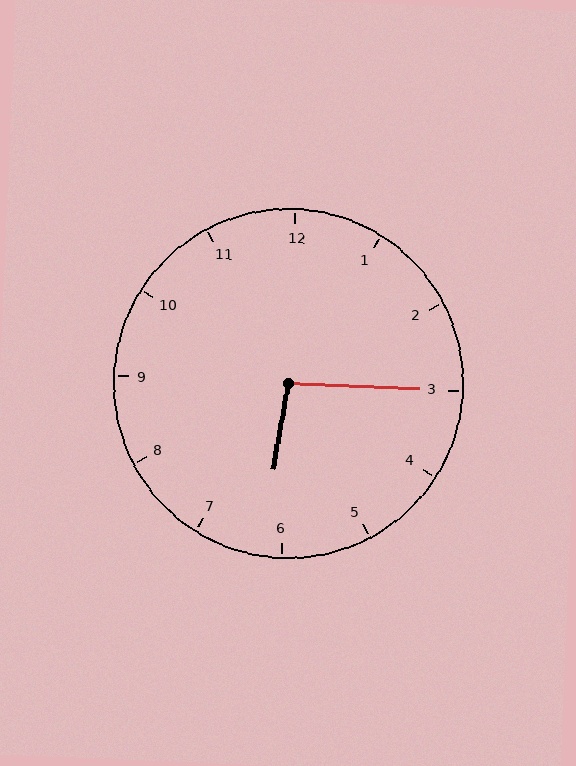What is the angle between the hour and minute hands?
Approximately 98 degrees.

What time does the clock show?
6:15.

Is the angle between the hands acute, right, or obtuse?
It is obtuse.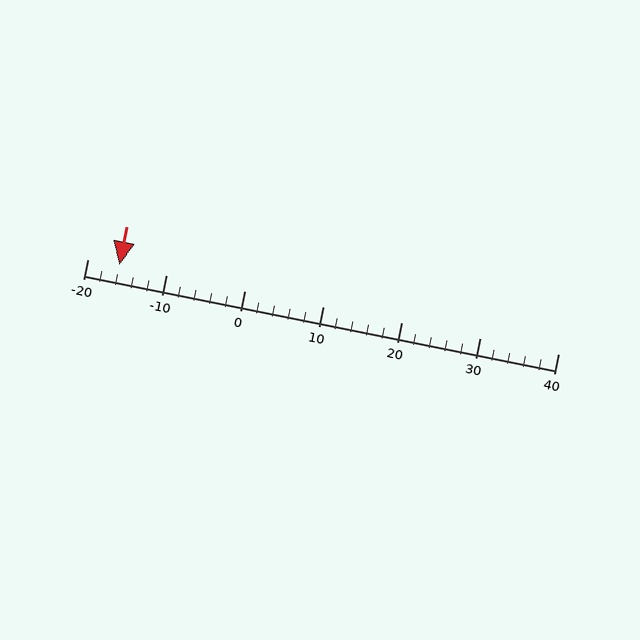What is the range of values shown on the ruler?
The ruler shows values from -20 to 40.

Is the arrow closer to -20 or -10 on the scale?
The arrow is closer to -20.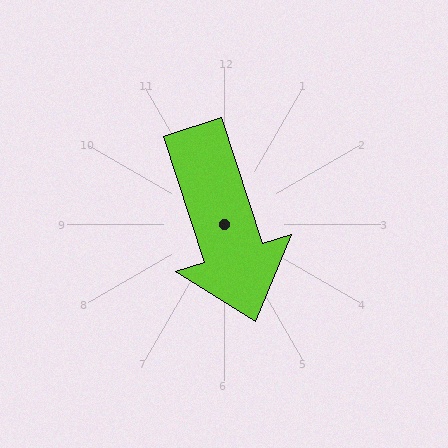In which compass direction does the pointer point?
South.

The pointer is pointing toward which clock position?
Roughly 5 o'clock.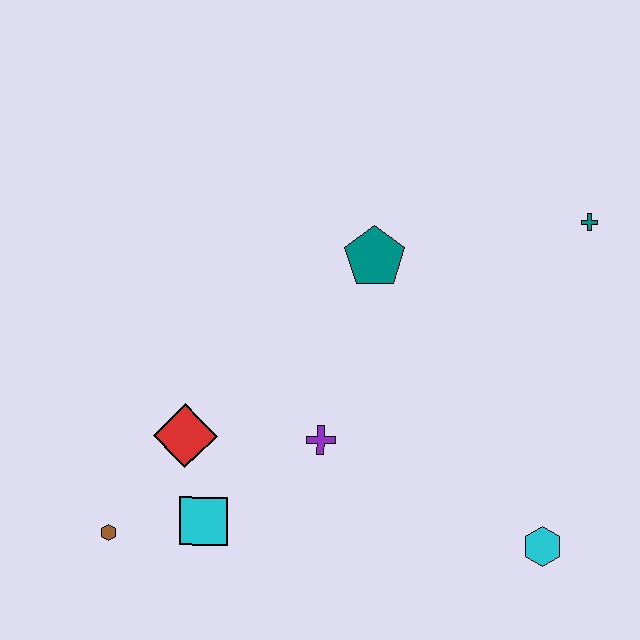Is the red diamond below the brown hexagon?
No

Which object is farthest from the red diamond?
The teal cross is farthest from the red diamond.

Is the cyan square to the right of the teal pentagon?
No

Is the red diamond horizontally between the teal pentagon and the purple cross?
No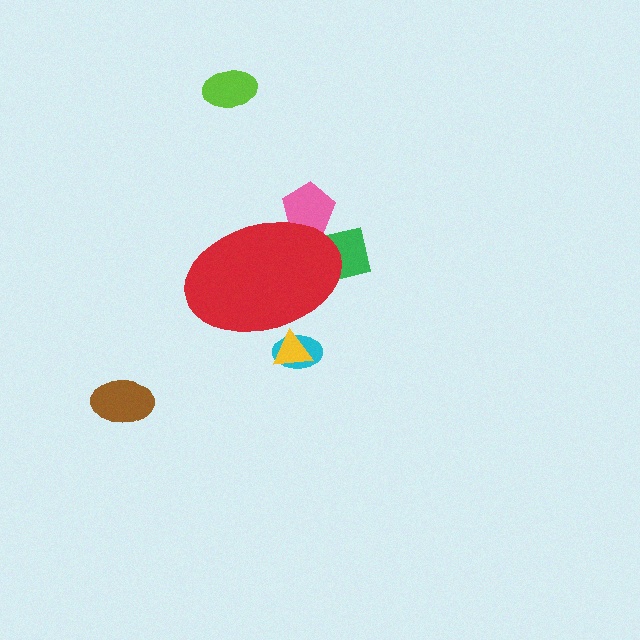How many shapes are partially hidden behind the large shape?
4 shapes are partially hidden.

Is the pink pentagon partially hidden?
Yes, the pink pentagon is partially hidden behind the red ellipse.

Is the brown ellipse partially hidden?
No, the brown ellipse is fully visible.